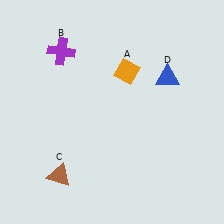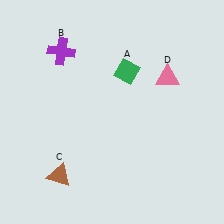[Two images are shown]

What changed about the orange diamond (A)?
In Image 1, A is orange. In Image 2, it changed to green.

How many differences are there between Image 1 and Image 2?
There are 2 differences between the two images.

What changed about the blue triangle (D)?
In Image 1, D is blue. In Image 2, it changed to pink.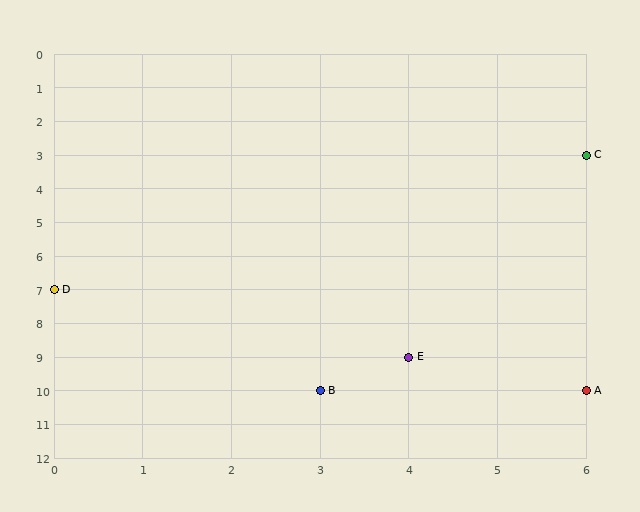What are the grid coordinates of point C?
Point C is at grid coordinates (6, 3).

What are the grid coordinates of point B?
Point B is at grid coordinates (3, 10).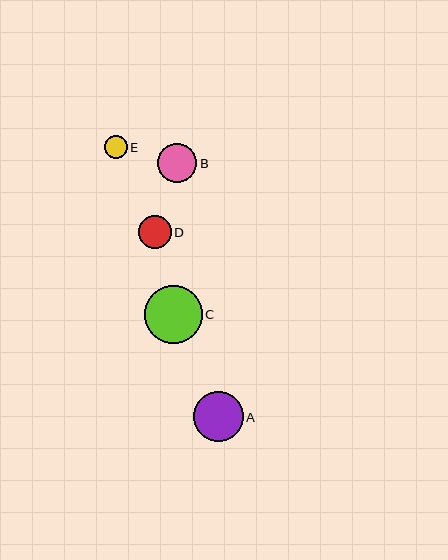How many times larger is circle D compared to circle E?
Circle D is approximately 1.4 times the size of circle E.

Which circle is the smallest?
Circle E is the smallest with a size of approximately 23 pixels.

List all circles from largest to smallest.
From largest to smallest: C, A, B, D, E.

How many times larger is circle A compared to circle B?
Circle A is approximately 1.3 times the size of circle B.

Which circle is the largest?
Circle C is the largest with a size of approximately 58 pixels.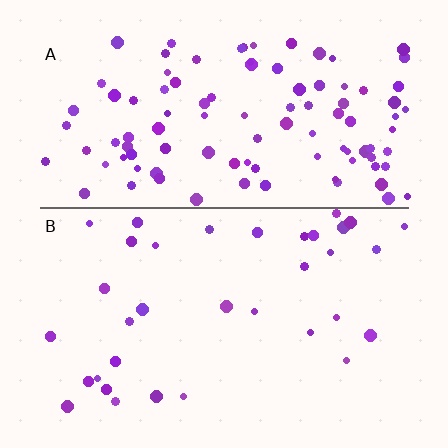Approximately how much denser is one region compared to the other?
Approximately 2.9× — region A over region B.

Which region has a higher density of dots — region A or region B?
A (the top).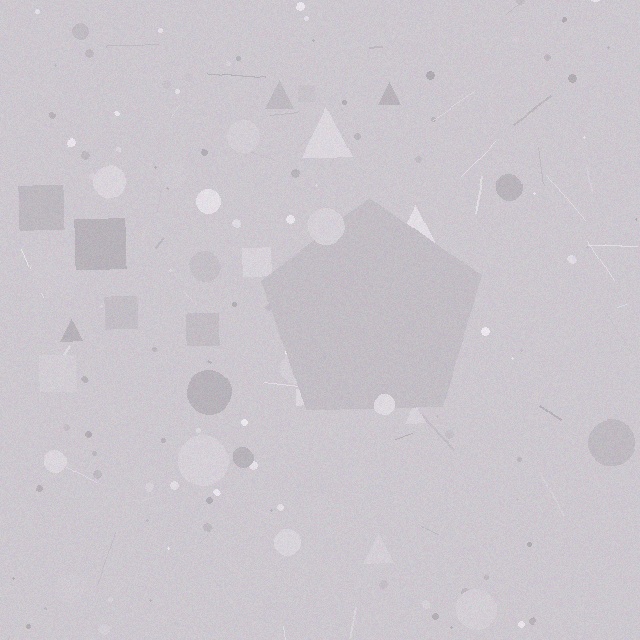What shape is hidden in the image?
A pentagon is hidden in the image.